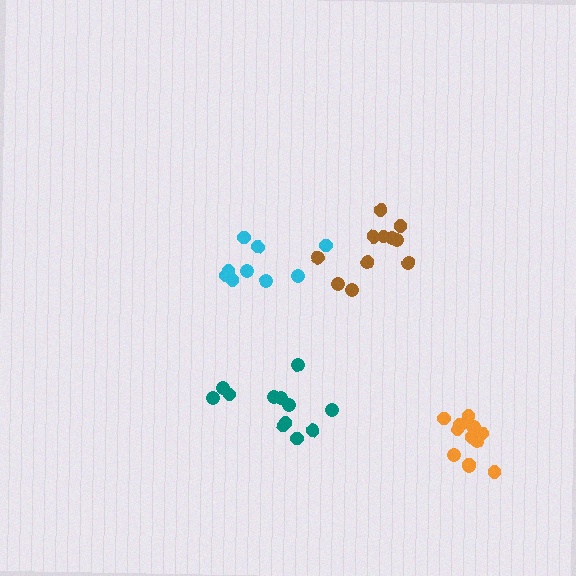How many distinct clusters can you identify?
There are 4 distinct clusters.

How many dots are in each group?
Group 1: 9 dots, Group 2: 11 dots, Group 3: 12 dots, Group 4: 13 dots (45 total).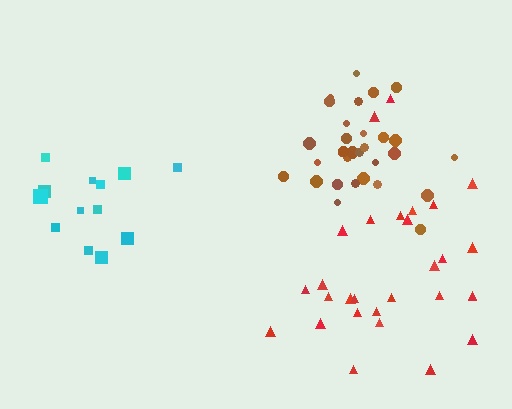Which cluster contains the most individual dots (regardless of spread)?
Brown (32).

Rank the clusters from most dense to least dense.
brown, cyan, red.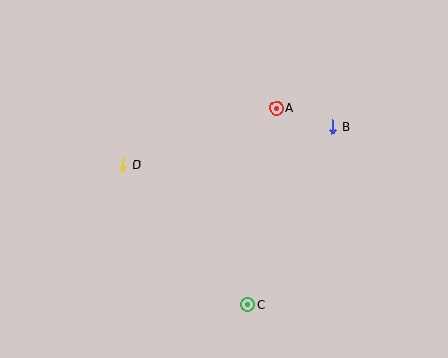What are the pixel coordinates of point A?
Point A is at (277, 108).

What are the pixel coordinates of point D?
Point D is at (123, 165).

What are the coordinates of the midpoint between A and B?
The midpoint between A and B is at (305, 117).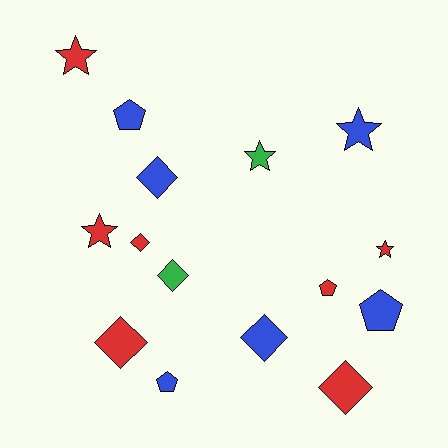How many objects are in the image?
There are 15 objects.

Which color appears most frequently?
Red, with 7 objects.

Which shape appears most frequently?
Diamond, with 6 objects.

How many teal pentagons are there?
There are no teal pentagons.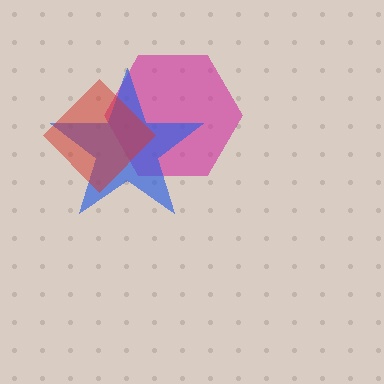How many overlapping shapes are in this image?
There are 3 overlapping shapes in the image.